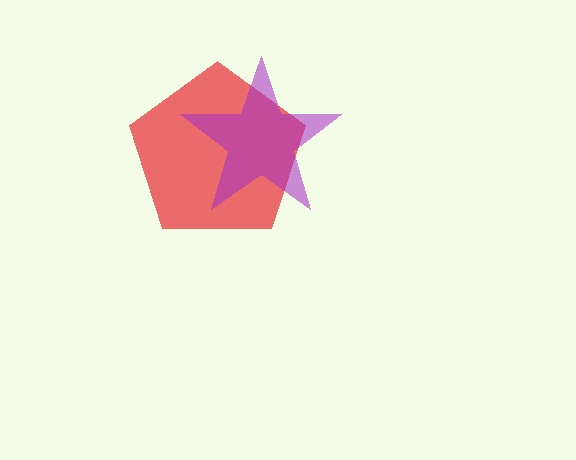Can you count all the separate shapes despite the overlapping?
Yes, there are 2 separate shapes.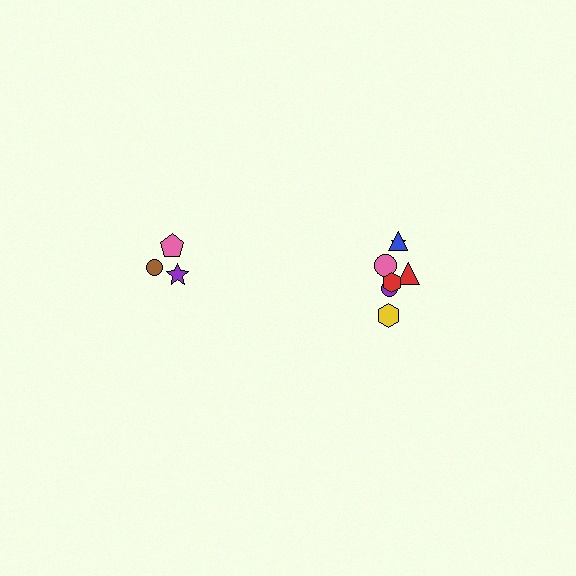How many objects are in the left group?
There are 3 objects.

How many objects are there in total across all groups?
There are 10 objects.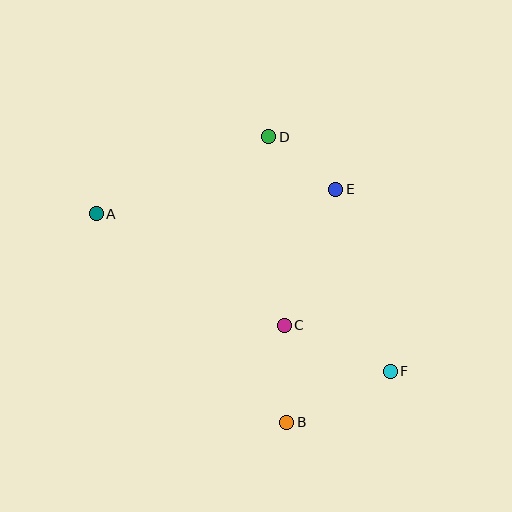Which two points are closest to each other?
Points D and E are closest to each other.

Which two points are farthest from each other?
Points A and F are farthest from each other.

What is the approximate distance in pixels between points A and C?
The distance between A and C is approximately 219 pixels.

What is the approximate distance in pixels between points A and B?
The distance between A and B is approximately 282 pixels.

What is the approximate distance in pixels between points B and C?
The distance between B and C is approximately 97 pixels.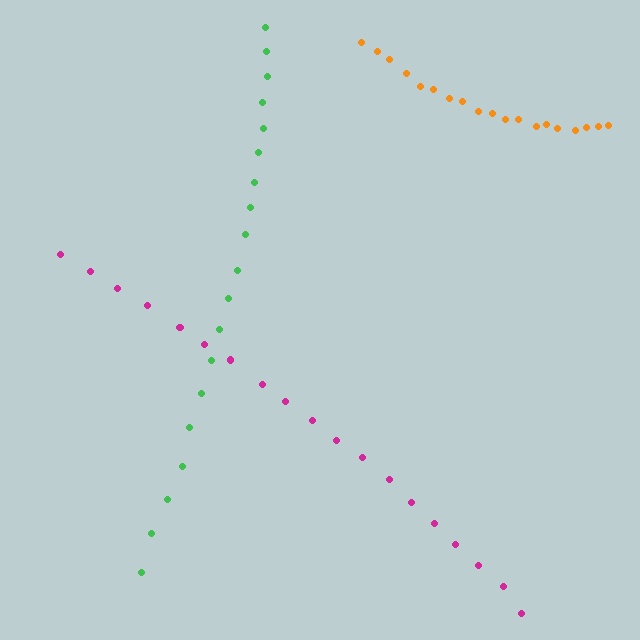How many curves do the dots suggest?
There are 3 distinct paths.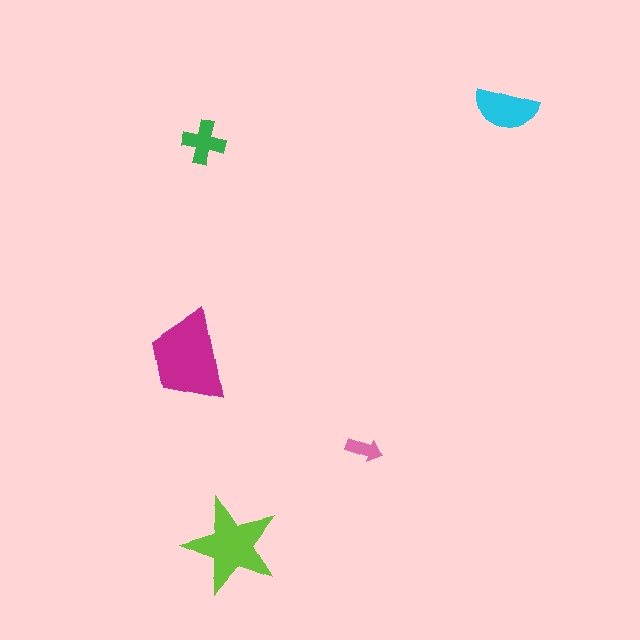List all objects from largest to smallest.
The magenta trapezoid, the lime star, the cyan semicircle, the green cross, the pink arrow.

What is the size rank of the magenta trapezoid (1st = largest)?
1st.